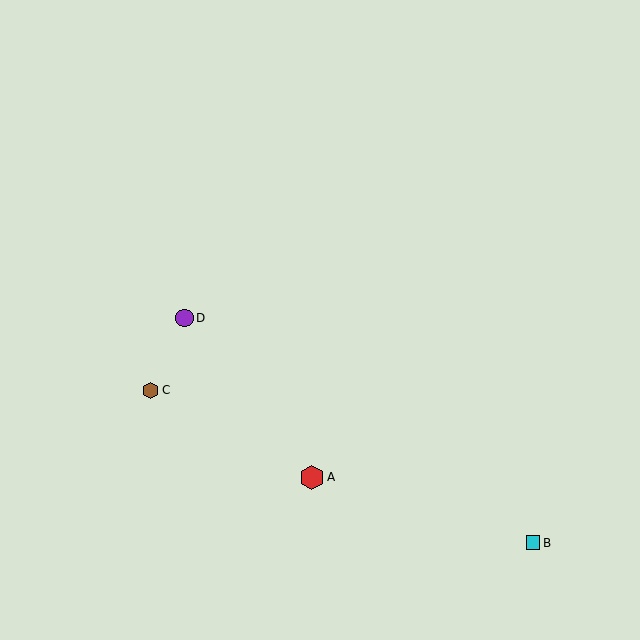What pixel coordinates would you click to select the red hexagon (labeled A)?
Click at (312, 478) to select the red hexagon A.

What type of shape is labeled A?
Shape A is a red hexagon.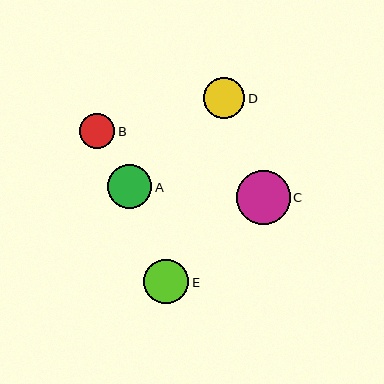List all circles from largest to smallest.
From largest to smallest: C, E, A, D, B.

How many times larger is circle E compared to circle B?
Circle E is approximately 1.3 times the size of circle B.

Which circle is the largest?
Circle C is the largest with a size of approximately 54 pixels.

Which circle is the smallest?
Circle B is the smallest with a size of approximately 35 pixels.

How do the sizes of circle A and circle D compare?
Circle A and circle D are approximately the same size.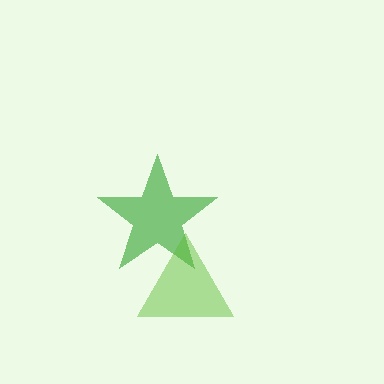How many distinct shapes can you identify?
There are 2 distinct shapes: a green star, a lime triangle.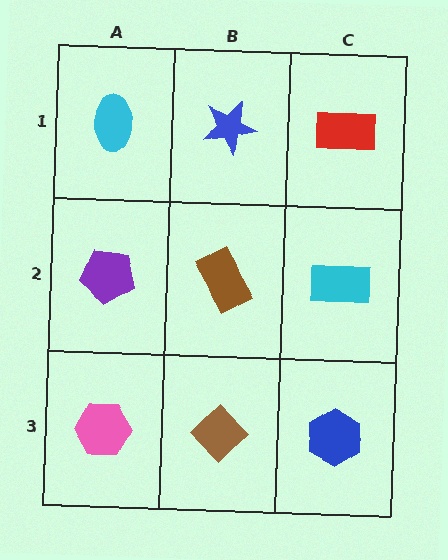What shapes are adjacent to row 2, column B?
A blue star (row 1, column B), a brown diamond (row 3, column B), a purple pentagon (row 2, column A), a cyan rectangle (row 2, column C).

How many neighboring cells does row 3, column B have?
3.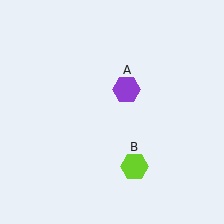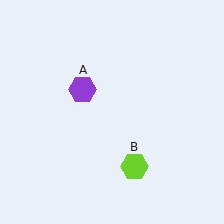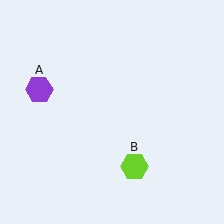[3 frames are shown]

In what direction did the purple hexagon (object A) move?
The purple hexagon (object A) moved left.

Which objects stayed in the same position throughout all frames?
Lime hexagon (object B) remained stationary.